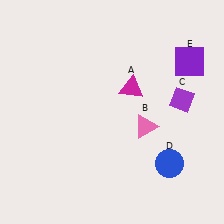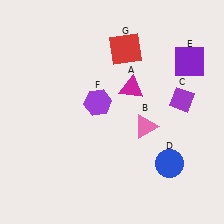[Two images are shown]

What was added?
A purple hexagon (F), a red square (G) were added in Image 2.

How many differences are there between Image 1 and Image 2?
There are 2 differences between the two images.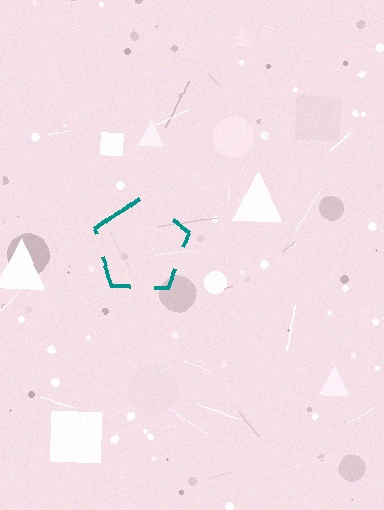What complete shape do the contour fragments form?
The contour fragments form a pentagon.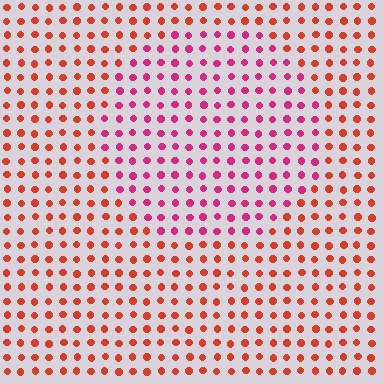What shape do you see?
I see a circle.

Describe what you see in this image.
The image is filled with small red elements in a uniform arrangement. A circle-shaped region is visible where the elements are tinted to a slightly different hue, forming a subtle color boundary.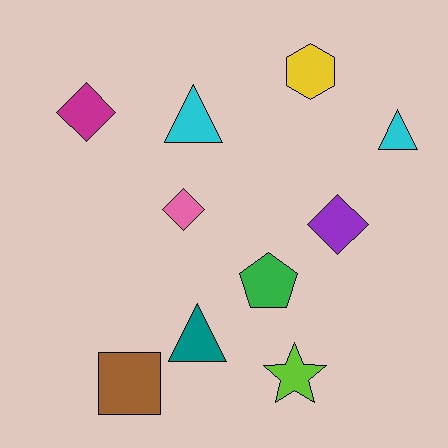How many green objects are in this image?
There is 1 green object.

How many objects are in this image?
There are 10 objects.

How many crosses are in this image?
There are no crosses.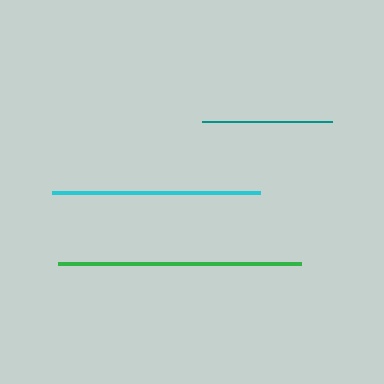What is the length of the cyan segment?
The cyan segment is approximately 207 pixels long.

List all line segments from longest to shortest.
From longest to shortest: green, cyan, teal.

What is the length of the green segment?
The green segment is approximately 242 pixels long.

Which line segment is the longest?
The green line is the longest at approximately 242 pixels.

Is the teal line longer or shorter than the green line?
The green line is longer than the teal line.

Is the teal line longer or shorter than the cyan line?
The cyan line is longer than the teal line.